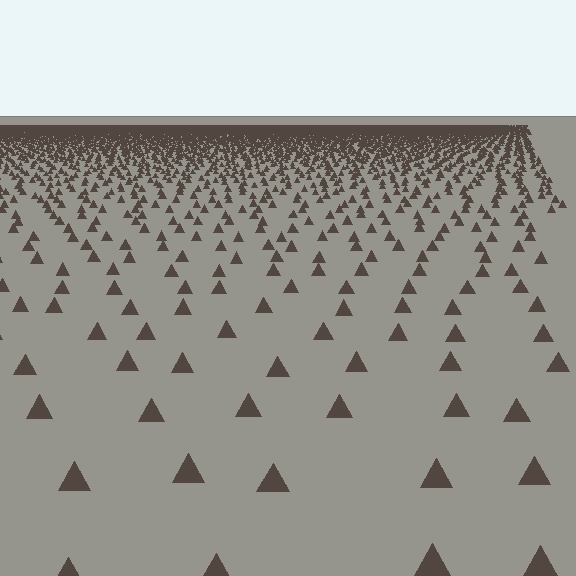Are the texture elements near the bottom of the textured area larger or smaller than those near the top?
Larger. Near the bottom, elements are closer to the viewer and appear at a bigger on-screen size.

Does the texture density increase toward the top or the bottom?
Density increases toward the top.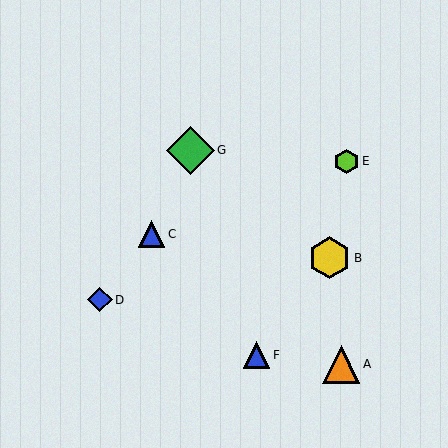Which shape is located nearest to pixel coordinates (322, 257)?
The yellow hexagon (labeled B) at (330, 258) is nearest to that location.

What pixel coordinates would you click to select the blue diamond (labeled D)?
Click at (100, 300) to select the blue diamond D.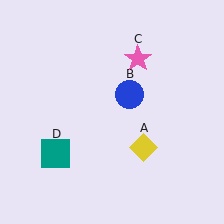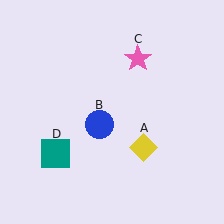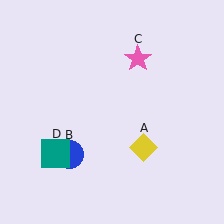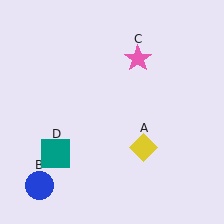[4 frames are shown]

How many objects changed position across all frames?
1 object changed position: blue circle (object B).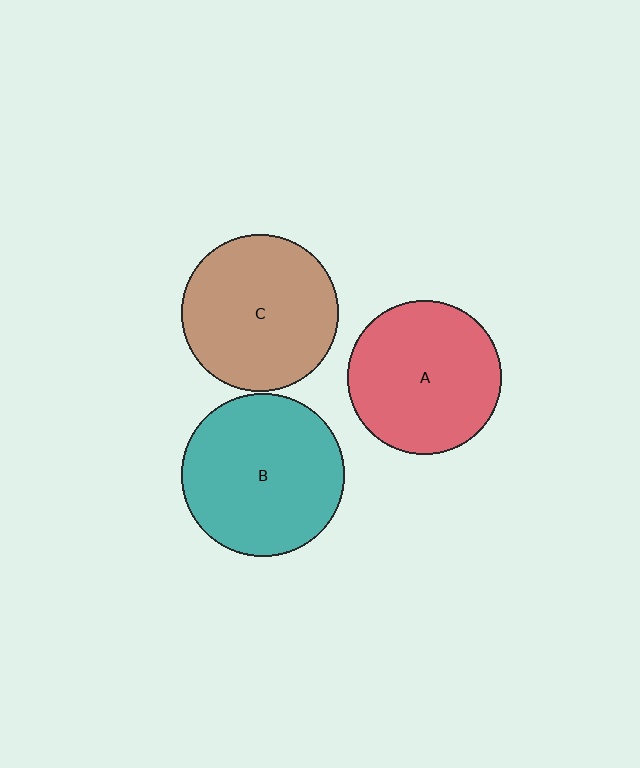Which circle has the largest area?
Circle B (teal).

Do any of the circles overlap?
No, none of the circles overlap.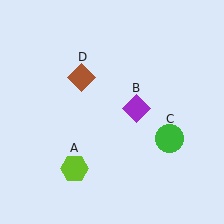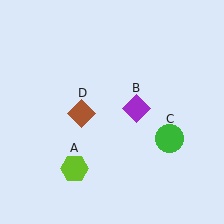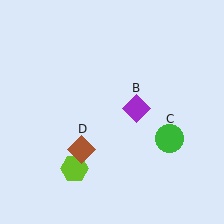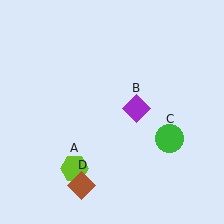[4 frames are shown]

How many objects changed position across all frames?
1 object changed position: brown diamond (object D).